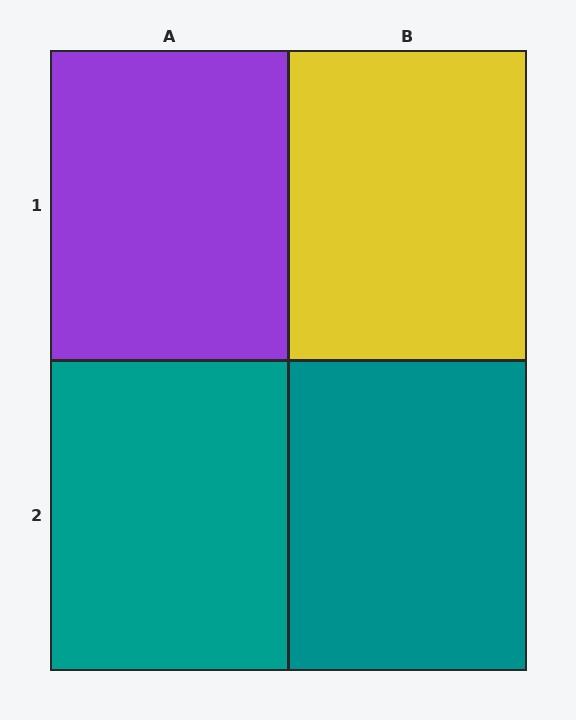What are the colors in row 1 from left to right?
Purple, yellow.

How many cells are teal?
2 cells are teal.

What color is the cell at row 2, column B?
Teal.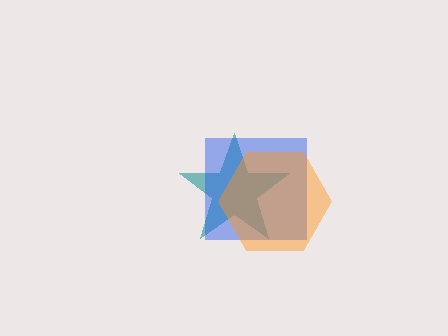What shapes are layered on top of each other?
The layered shapes are: a teal star, a blue square, an orange hexagon.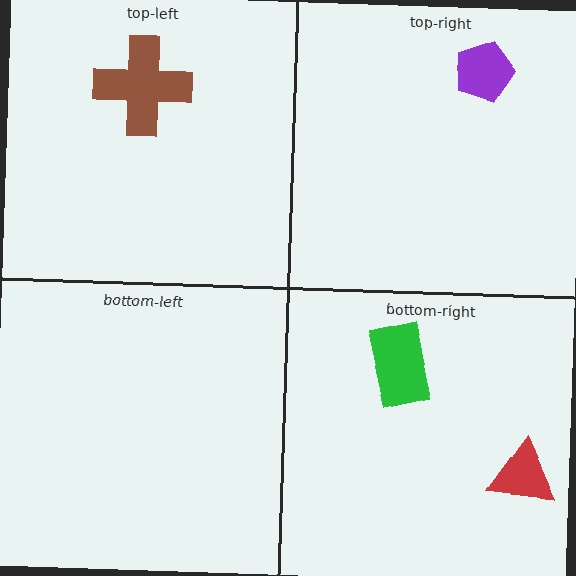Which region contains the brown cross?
The top-left region.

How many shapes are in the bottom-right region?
2.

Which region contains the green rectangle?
The bottom-right region.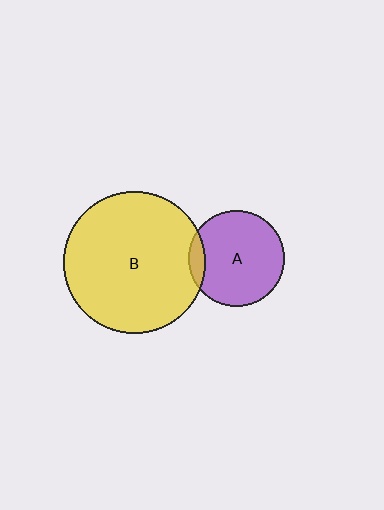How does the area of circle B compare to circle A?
Approximately 2.2 times.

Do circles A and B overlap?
Yes.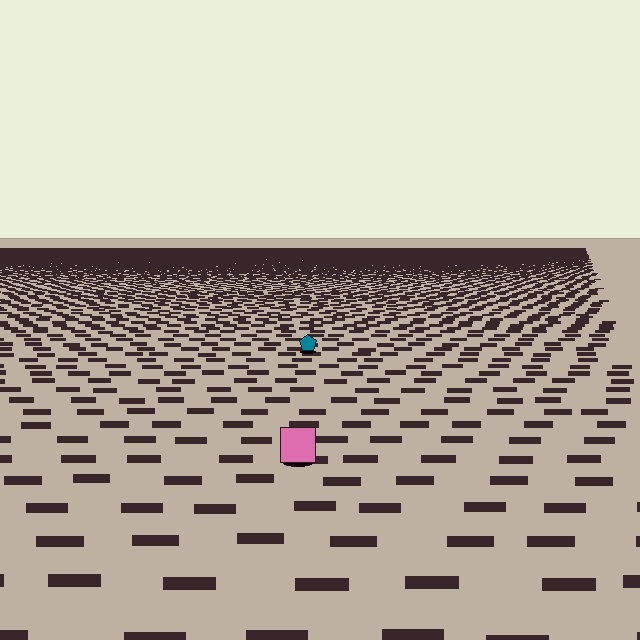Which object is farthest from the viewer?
The teal pentagon is farthest from the viewer. It appears smaller and the ground texture around it is denser.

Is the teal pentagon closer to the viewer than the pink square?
No. The pink square is closer — you can tell from the texture gradient: the ground texture is coarser near it.